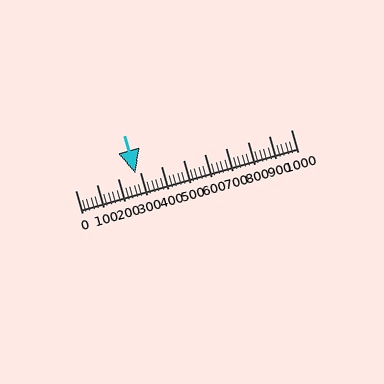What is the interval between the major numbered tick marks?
The major tick marks are spaced 100 units apart.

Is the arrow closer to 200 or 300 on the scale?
The arrow is closer to 300.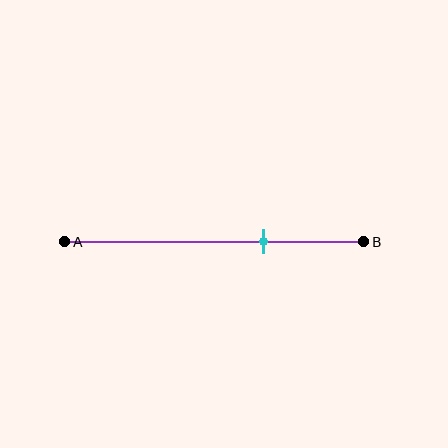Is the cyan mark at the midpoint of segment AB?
No, the mark is at about 65% from A, not at the 50% midpoint.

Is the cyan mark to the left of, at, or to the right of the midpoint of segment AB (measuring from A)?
The cyan mark is to the right of the midpoint of segment AB.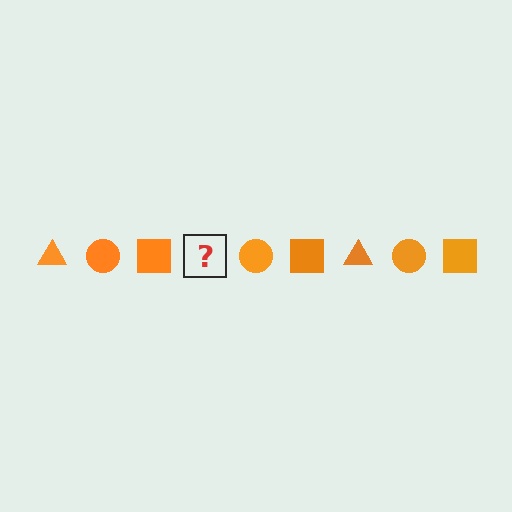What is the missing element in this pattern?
The missing element is an orange triangle.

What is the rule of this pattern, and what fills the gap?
The rule is that the pattern cycles through triangle, circle, square shapes in orange. The gap should be filled with an orange triangle.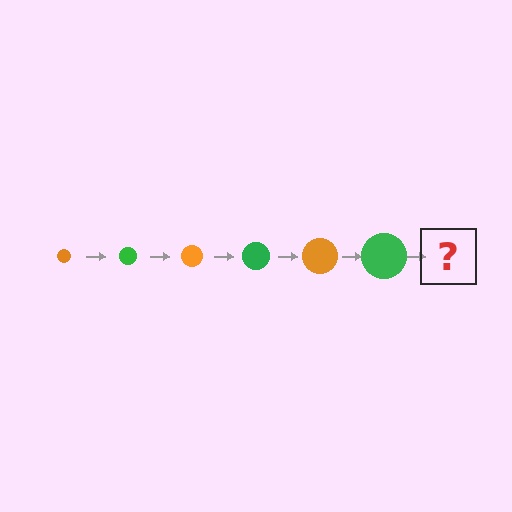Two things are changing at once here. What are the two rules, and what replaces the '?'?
The two rules are that the circle grows larger each step and the color cycles through orange and green. The '?' should be an orange circle, larger than the previous one.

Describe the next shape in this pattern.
It should be an orange circle, larger than the previous one.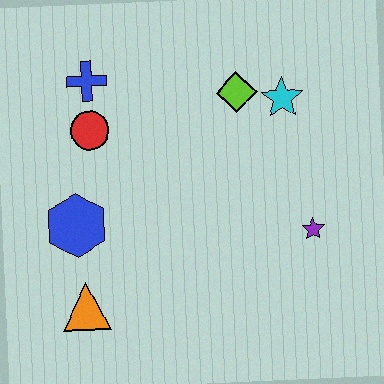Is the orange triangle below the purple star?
Yes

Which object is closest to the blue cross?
The red circle is closest to the blue cross.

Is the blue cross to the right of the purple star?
No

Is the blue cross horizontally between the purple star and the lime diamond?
No